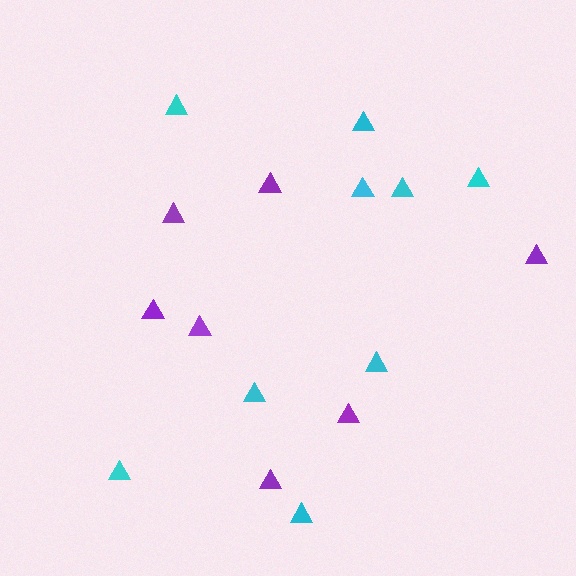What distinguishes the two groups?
There are 2 groups: one group of purple triangles (7) and one group of cyan triangles (9).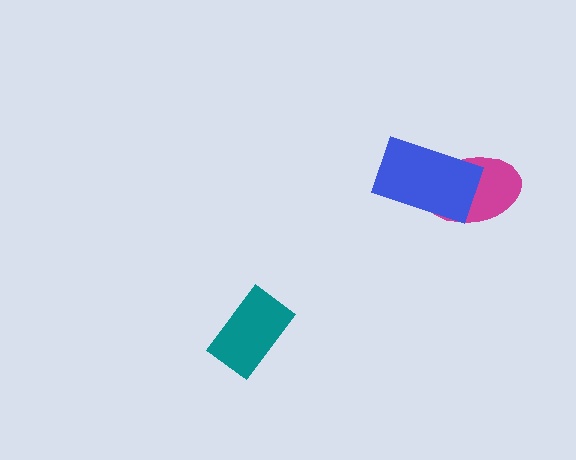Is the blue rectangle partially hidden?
No, no other shape covers it.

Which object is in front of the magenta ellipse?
The blue rectangle is in front of the magenta ellipse.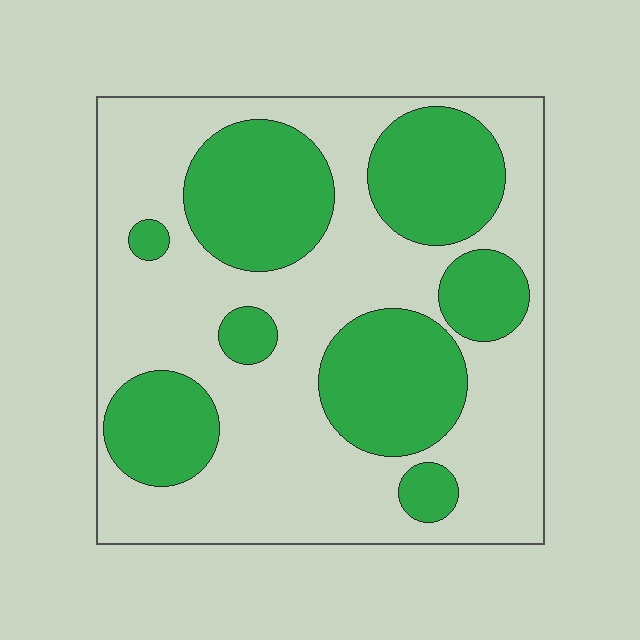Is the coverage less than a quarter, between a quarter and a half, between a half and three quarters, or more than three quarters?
Between a quarter and a half.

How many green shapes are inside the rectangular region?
8.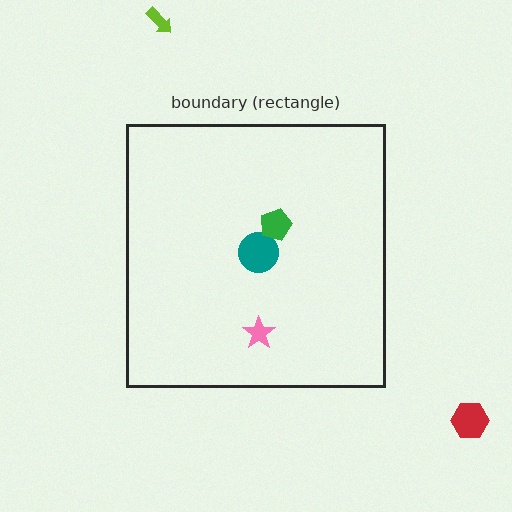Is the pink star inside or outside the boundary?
Inside.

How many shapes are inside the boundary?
3 inside, 2 outside.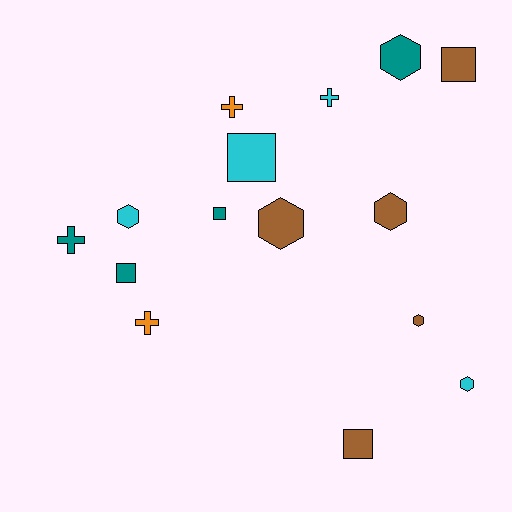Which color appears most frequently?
Brown, with 5 objects.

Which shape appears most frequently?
Hexagon, with 6 objects.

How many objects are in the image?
There are 15 objects.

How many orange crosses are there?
There are 2 orange crosses.